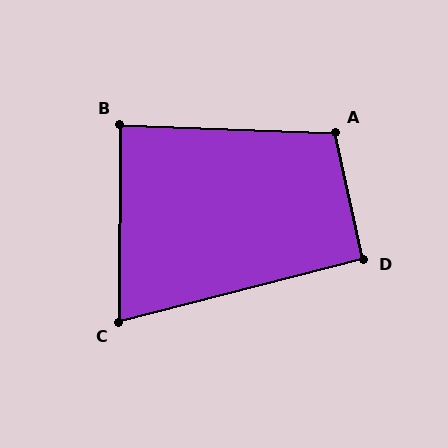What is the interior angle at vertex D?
Approximately 92 degrees (approximately right).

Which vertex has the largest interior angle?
A, at approximately 105 degrees.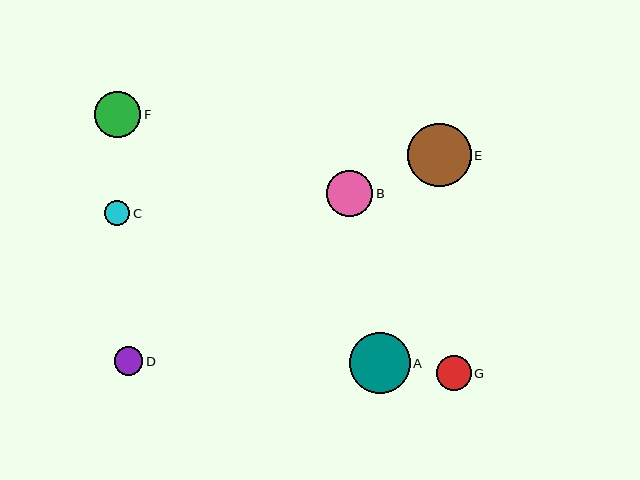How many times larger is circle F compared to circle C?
Circle F is approximately 1.8 times the size of circle C.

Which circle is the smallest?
Circle C is the smallest with a size of approximately 25 pixels.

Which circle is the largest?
Circle E is the largest with a size of approximately 63 pixels.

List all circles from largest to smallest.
From largest to smallest: E, A, B, F, G, D, C.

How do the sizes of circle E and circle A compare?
Circle E and circle A are approximately the same size.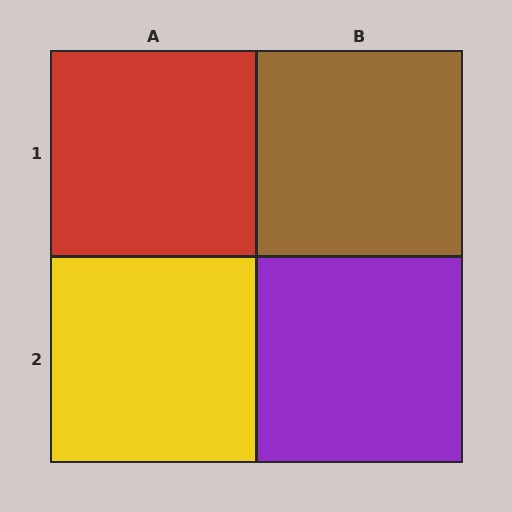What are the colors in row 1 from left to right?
Red, brown.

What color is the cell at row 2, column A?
Yellow.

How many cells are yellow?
1 cell is yellow.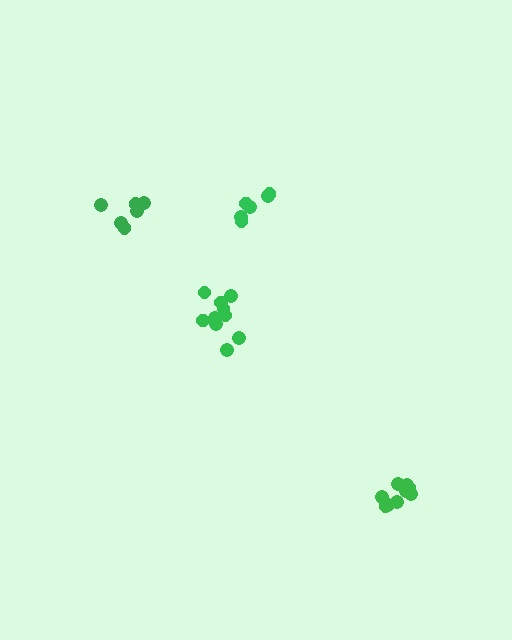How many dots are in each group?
Group 1: 10 dots, Group 2: 9 dots, Group 3: 6 dots, Group 4: 6 dots (31 total).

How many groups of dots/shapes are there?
There are 4 groups.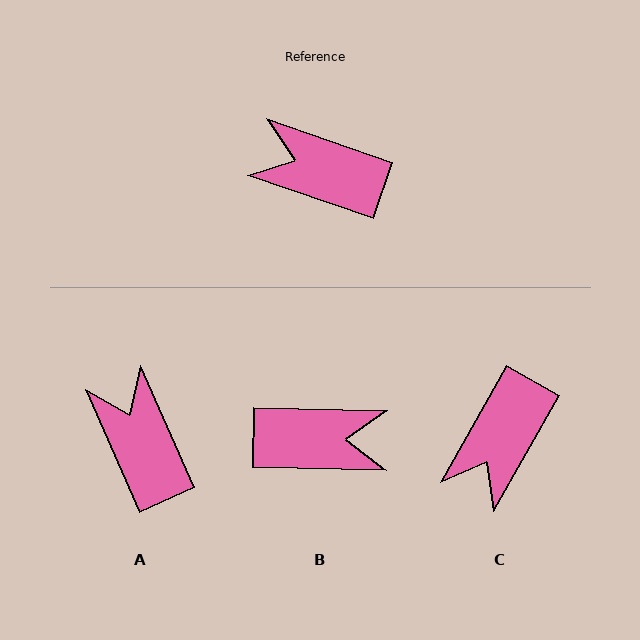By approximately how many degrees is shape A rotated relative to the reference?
Approximately 47 degrees clockwise.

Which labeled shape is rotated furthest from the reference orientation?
B, about 163 degrees away.